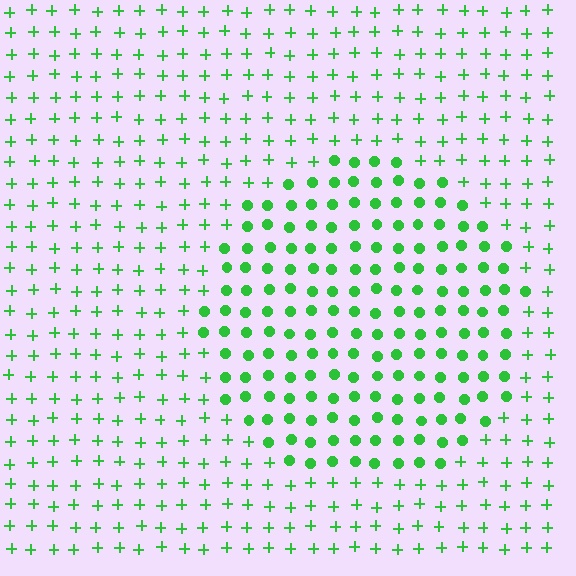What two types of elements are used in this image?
The image uses circles inside the circle region and plus signs outside it.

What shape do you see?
I see a circle.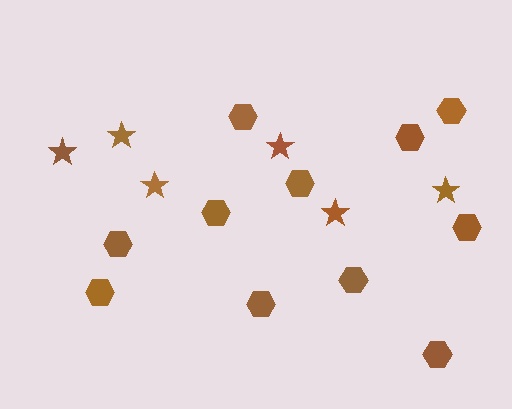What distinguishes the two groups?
There are 2 groups: one group of hexagons (11) and one group of stars (6).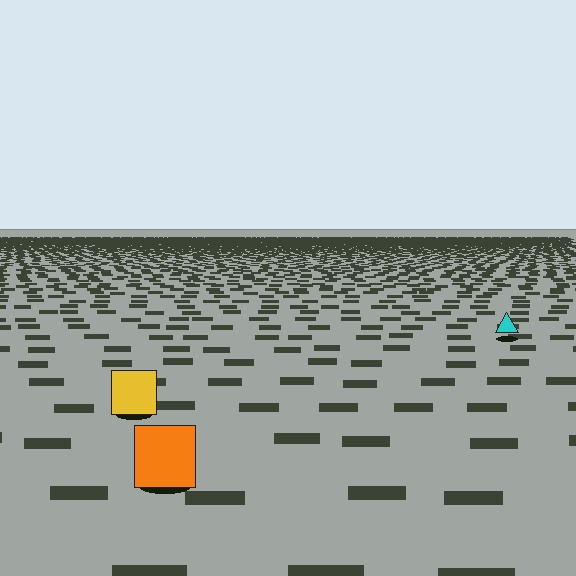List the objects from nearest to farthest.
From nearest to farthest: the orange square, the yellow square, the cyan triangle.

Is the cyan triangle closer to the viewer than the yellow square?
No. The yellow square is closer — you can tell from the texture gradient: the ground texture is coarser near it.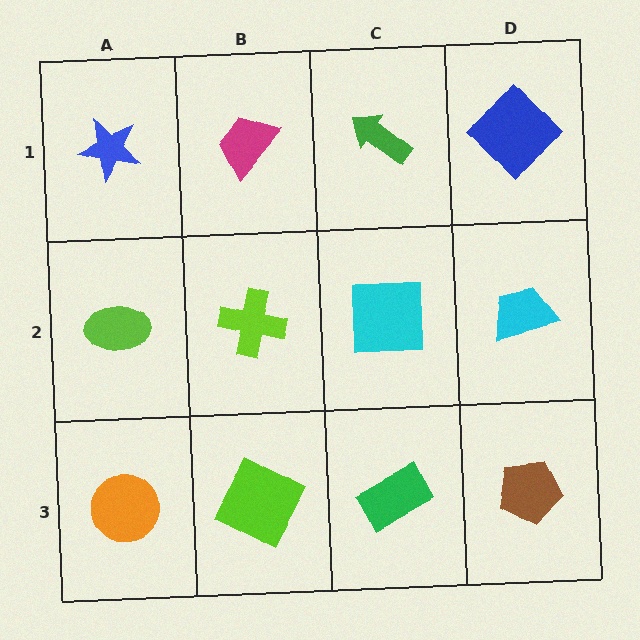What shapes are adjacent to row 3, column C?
A cyan square (row 2, column C), a lime square (row 3, column B), a brown pentagon (row 3, column D).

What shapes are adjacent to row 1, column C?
A cyan square (row 2, column C), a magenta trapezoid (row 1, column B), a blue diamond (row 1, column D).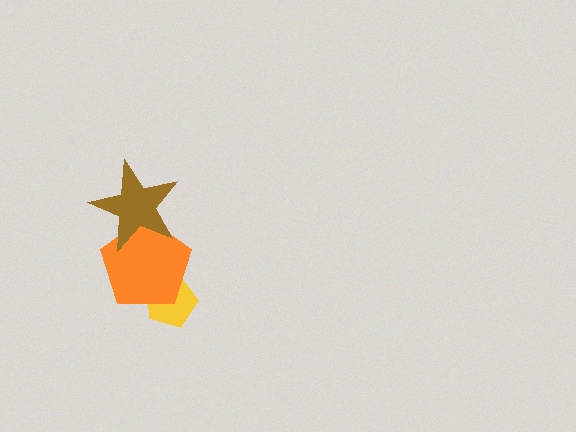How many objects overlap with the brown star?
1 object overlaps with the brown star.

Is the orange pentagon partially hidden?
Yes, it is partially covered by another shape.